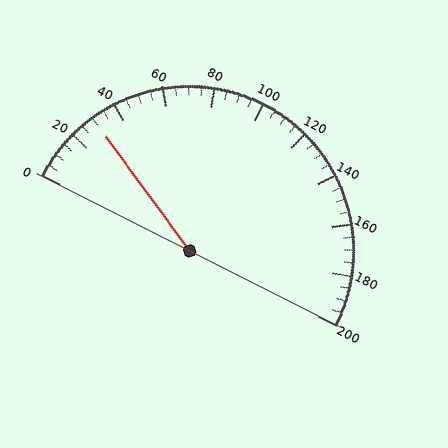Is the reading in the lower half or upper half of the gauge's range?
The reading is in the lower half of the range (0 to 200).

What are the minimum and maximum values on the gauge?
The gauge ranges from 0 to 200.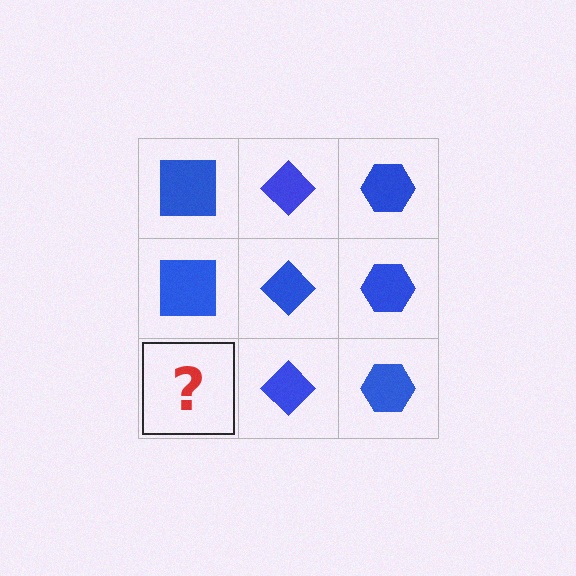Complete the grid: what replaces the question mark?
The question mark should be replaced with a blue square.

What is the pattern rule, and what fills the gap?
The rule is that each column has a consistent shape. The gap should be filled with a blue square.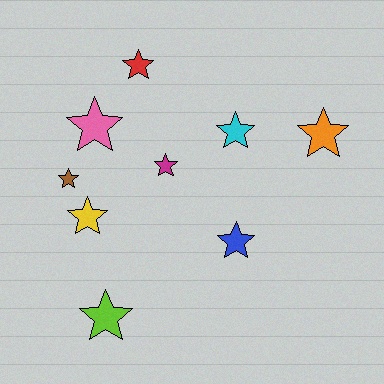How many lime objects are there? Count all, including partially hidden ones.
There is 1 lime object.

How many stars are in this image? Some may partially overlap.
There are 9 stars.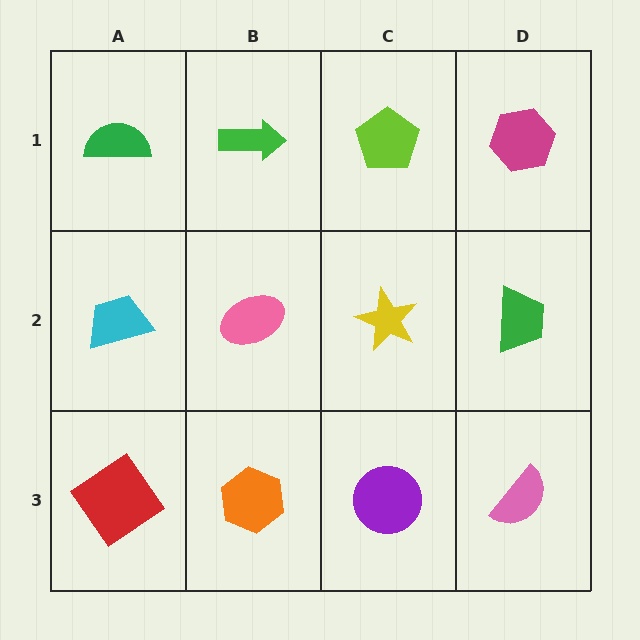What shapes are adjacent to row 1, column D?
A green trapezoid (row 2, column D), a lime pentagon (row 1, column C).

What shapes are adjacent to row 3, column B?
A pink ellipse (row 2, column B), a red diamond (row 3, column A), a purple circle (row 3, column C).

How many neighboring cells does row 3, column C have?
3.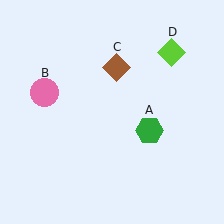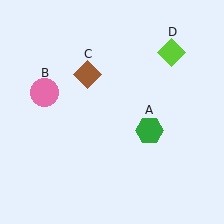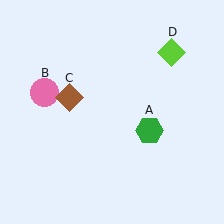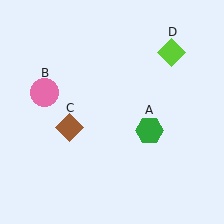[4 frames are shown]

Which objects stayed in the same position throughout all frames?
Green hexagon (object A) and pink circle (object B) and lime diamond (object D) remained stationary.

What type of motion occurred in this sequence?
The brown diamond (object C) rotated counterclockwise around the center of the scene.